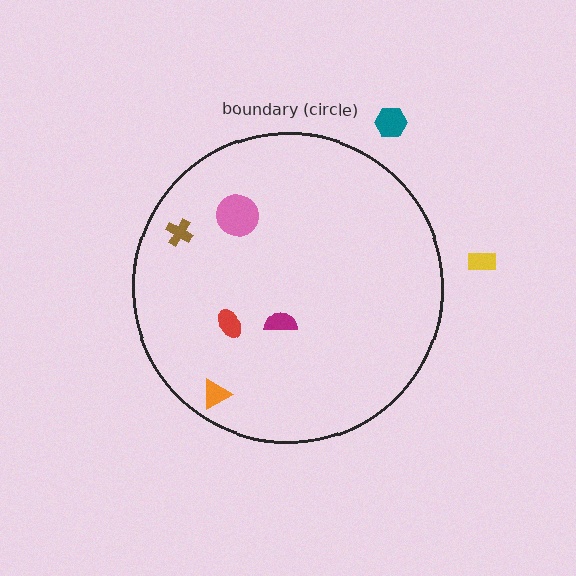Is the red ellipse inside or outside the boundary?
Inside.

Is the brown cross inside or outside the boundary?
Inside.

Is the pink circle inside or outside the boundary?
Inside.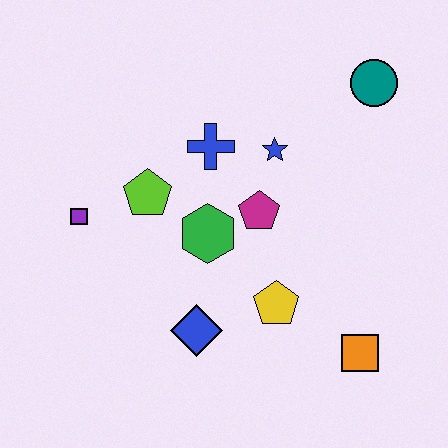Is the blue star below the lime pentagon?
No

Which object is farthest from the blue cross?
The orange square is farthest from the blue cross.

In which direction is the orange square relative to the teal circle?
The orange square is below the teal circle.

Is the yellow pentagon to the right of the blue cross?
Yes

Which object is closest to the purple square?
The lime pentagon is closest to the purple square.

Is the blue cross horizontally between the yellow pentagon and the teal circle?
No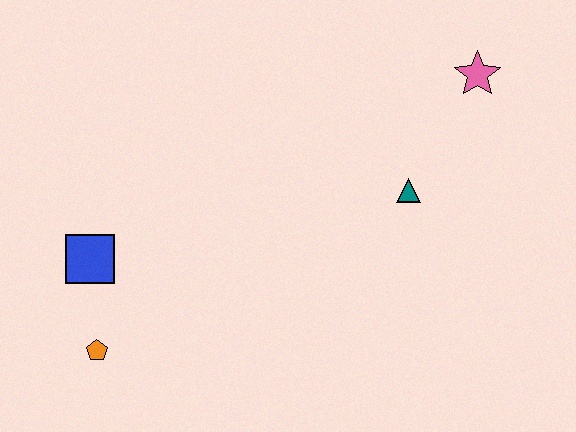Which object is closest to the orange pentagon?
The blue square is closest to the orange pentagon.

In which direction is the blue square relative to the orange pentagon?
The blue square is above the orange pentagon.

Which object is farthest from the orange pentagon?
The pink star is farthest from the orange pentagon.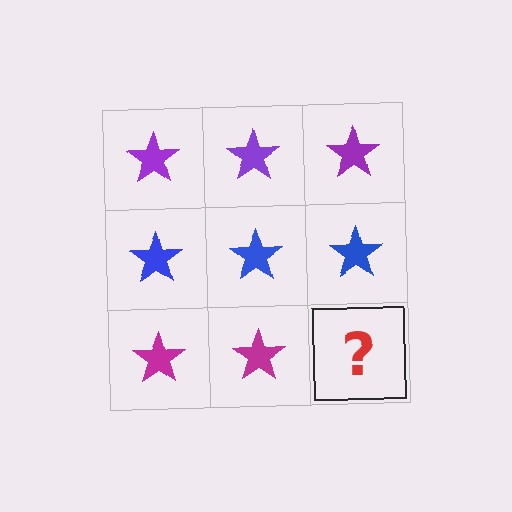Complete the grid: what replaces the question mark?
The question mark should be replaced with a magenta star.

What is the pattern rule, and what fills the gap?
The rule is that each row has a consistent color. The gap should be filled with a magenta star.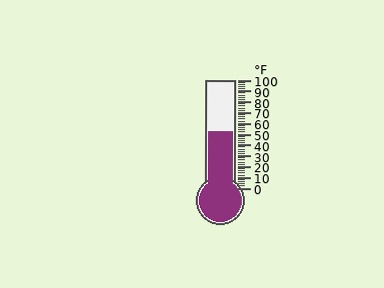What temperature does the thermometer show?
The thermometer shows approximately 52°F.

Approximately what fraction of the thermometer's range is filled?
The thermometer is filled to approximately 50% of its range.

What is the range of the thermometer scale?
The thermometer scale ranges from 0°F to 100°F.